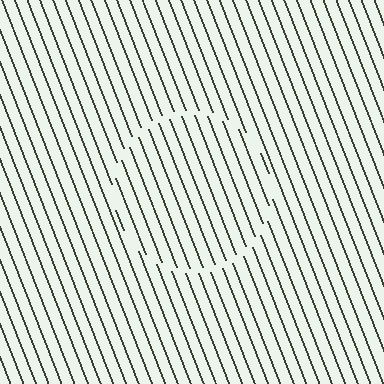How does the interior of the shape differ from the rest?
The interior of the shape contains the same grating, shifted by half a period — the contour is defined by the phase discontinuity where line-ends from the inner and outer gratings abut.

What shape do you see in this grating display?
An illusory circle. The interior of the shape contains the same grating, shifted by half a period — the contour is defined by the phase discontinuity where line-ends from the inner and outer gratings abut.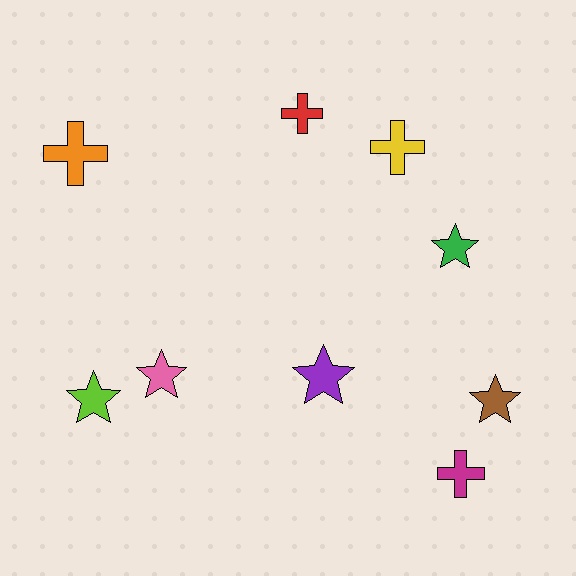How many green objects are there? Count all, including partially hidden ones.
There is 1 green object.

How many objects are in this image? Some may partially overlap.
There are 9 objects.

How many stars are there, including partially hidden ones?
There are 5 stars.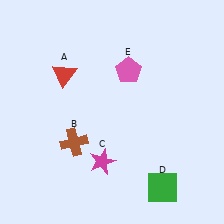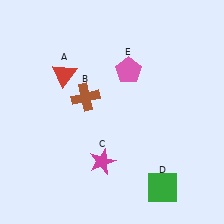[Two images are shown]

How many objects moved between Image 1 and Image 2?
1 object moved between the two images.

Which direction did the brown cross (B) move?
The brown cross (B) moved up.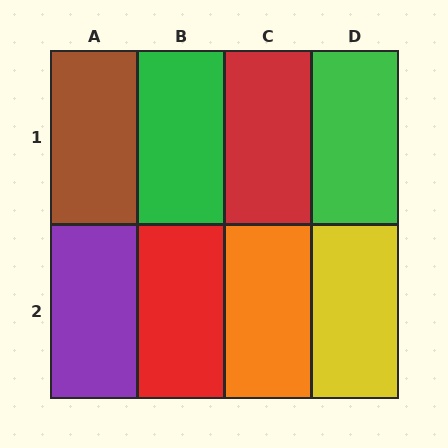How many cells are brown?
1 cell is brown.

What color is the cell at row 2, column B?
Red.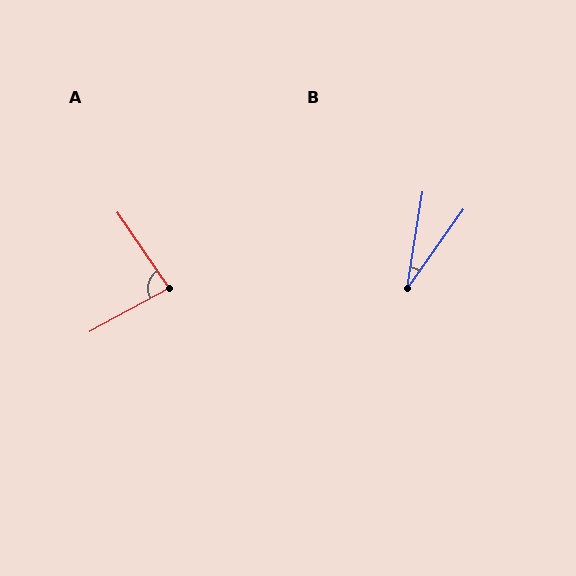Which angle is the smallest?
B, at approximately 26 degrees.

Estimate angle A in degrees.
Approximately 84 degrees.